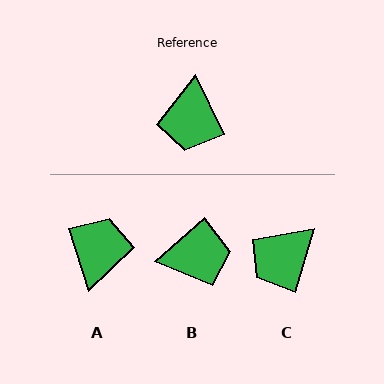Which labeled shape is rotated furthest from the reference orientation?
A, about 172 degrees away.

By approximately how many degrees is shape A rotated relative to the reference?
Approximately 172 degrees counter-clockwise.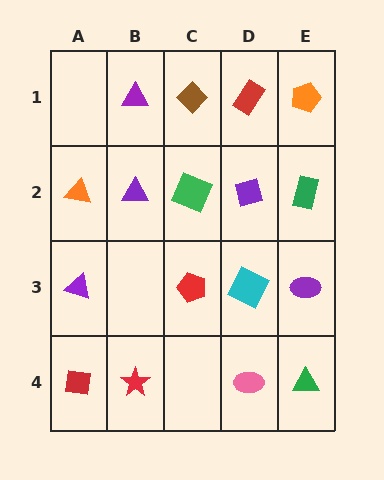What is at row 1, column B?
A purple triangle.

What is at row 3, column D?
A cyan square.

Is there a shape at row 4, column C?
No, that cell is empty.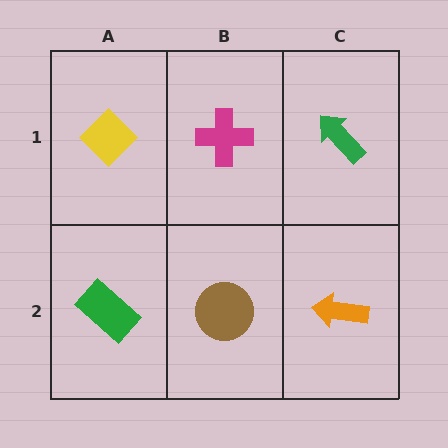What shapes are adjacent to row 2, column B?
A magenta cross (row 1, column B), a green rectangle (row 2, column A), an orange arrow (row 2, column C).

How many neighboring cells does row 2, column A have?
2.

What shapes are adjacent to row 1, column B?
A brown circle (row 2, column B), a yellow diamond (row 1, column A), a green arrow (row 1, column C).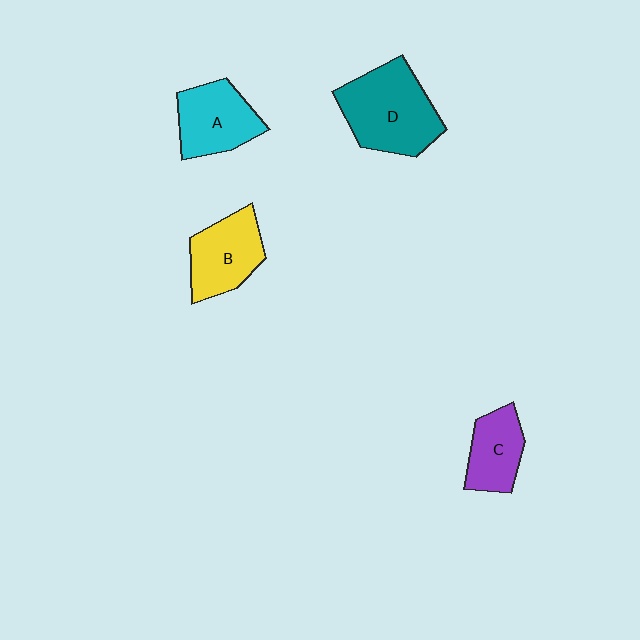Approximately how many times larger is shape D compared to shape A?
Approximately 1.4 times.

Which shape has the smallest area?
Shape C (purple).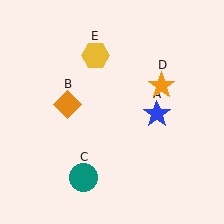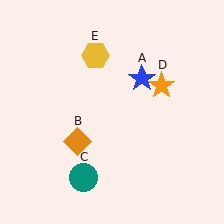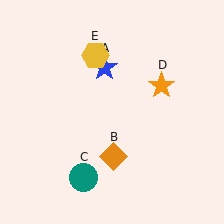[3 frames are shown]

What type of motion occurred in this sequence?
The blue star (object A), orange diamond (object B) rotated counterclockwise around the center of the scene.